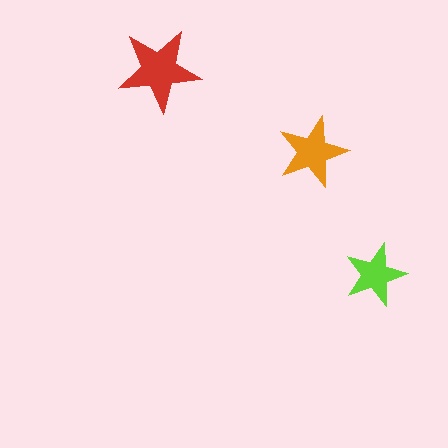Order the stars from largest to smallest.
the red one, the orange one, the lime one.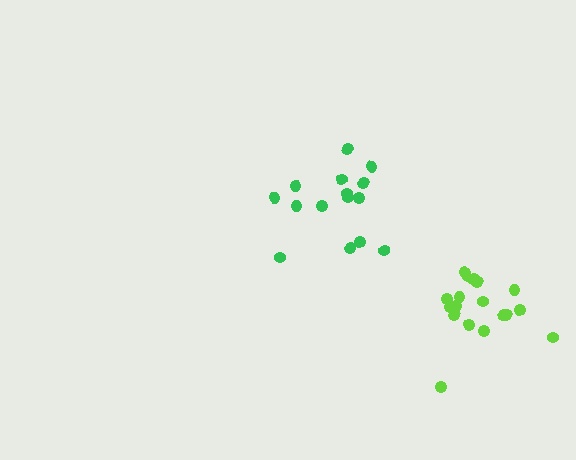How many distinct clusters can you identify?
There are 2 distinct clusters.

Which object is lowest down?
The lime cluster is bottommost.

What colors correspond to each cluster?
The clusters are colored: green, lime.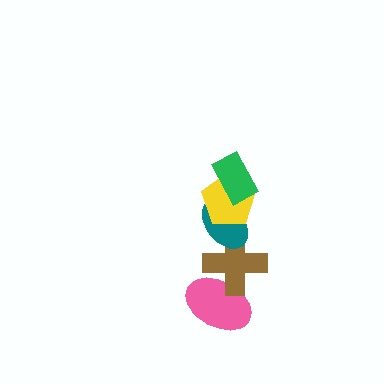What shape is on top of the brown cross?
The teal ellipse is on top of the brown cross.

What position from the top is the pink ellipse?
The pink ellipse is 5th from the top.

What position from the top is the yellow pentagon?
The yellow pentagon is 2nd from the top.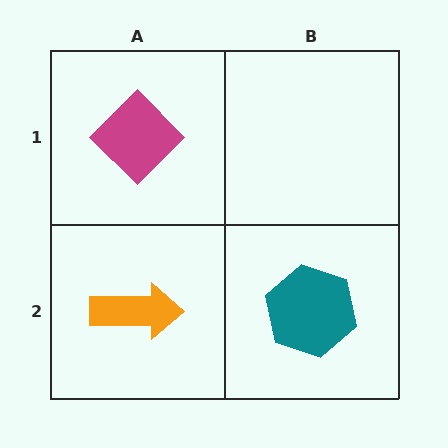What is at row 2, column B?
A teal hexagon.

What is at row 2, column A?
An orange arrow.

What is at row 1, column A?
A magenta diamond.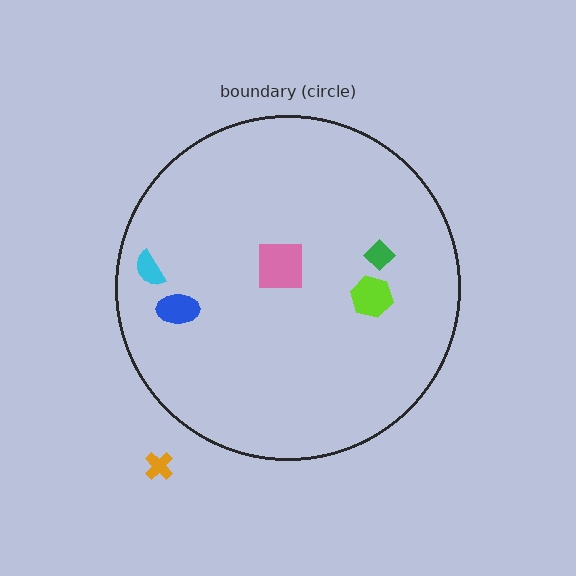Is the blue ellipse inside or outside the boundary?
Inside.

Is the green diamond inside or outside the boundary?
Inside.